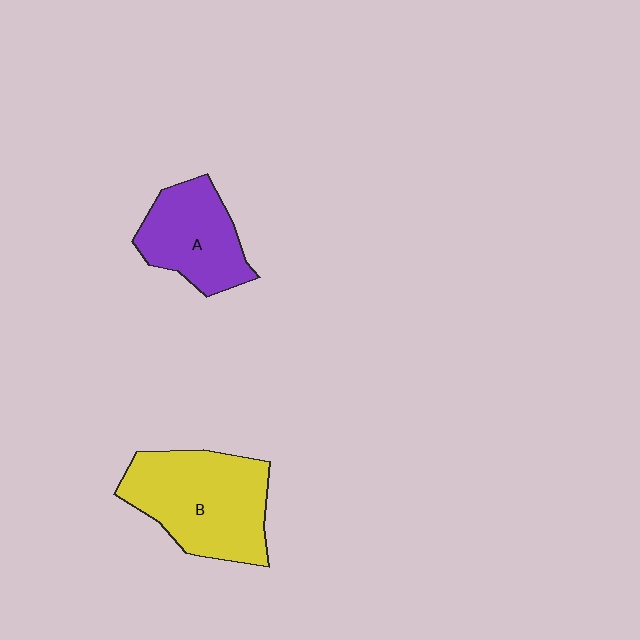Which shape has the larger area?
Shape B (yellow).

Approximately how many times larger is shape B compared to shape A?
Approximately 1.5 times.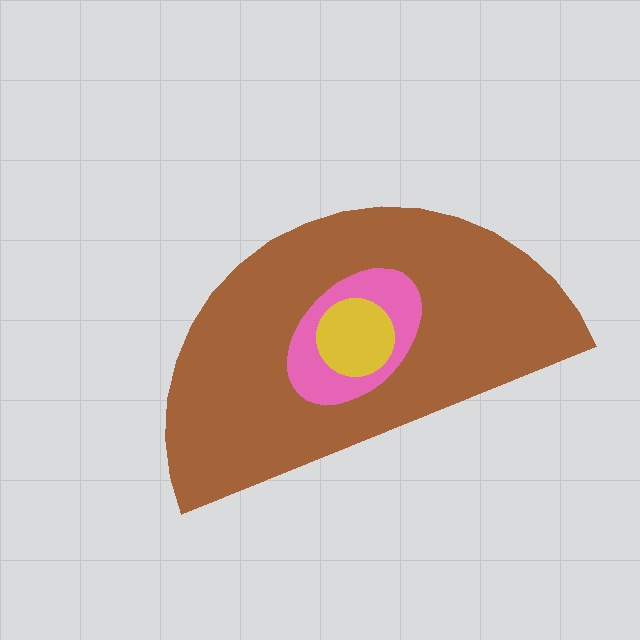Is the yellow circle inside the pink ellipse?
Yes.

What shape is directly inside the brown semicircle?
The pink ellipse.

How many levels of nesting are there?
3.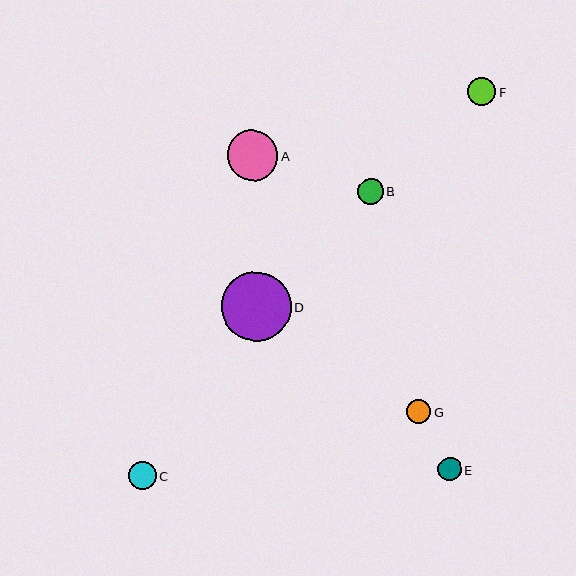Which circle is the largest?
Circle D is the largest with a size of approximately 70 pixels.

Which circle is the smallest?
Circle E is the smallest with a size of approximately 24 pixels.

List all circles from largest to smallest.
From largest to smallest: D, A, F, C, B, G, E.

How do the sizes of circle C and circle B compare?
Circle C and circle B are approximately the same size.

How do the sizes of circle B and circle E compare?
Circle B and circle E are approximately the same size.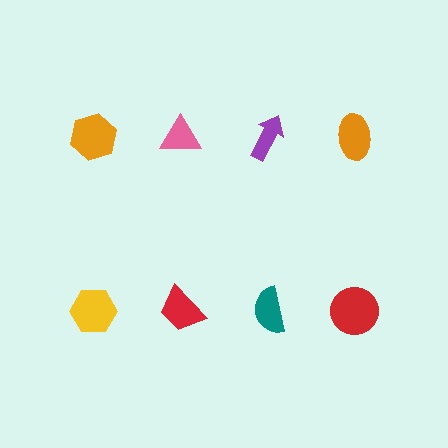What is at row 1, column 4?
An orange ellipse.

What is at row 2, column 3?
A teal semicircle.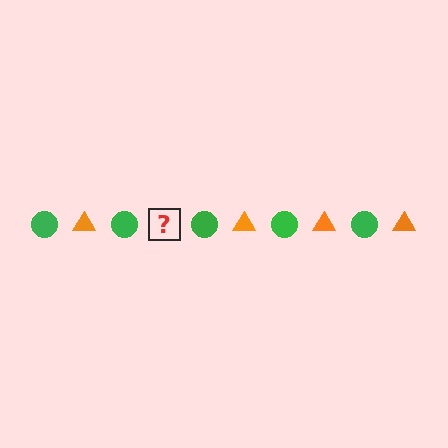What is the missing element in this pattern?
The missing element is an orange triangle.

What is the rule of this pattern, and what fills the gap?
The rule is that the pattern alternates between green circle and orange triangle. The gap should be filled with an orange triangle.